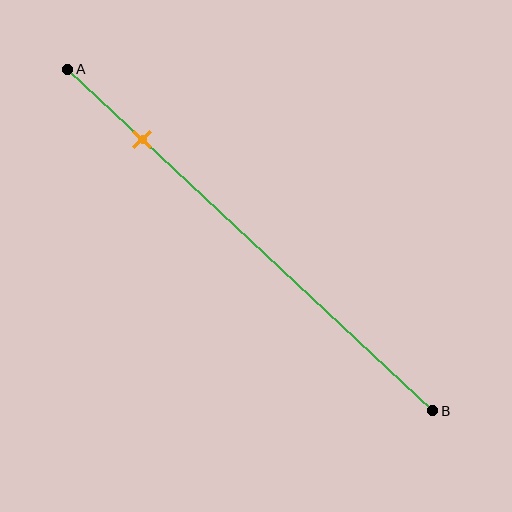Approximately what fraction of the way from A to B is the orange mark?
The orange mark is approximately 20% of the way from A to B.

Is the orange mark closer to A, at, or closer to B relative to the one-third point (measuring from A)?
The orange mark is closer to point A than the one-third point of segment AB.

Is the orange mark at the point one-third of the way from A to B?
No, the mark is at about 20% from A, not at the 33% one-third point.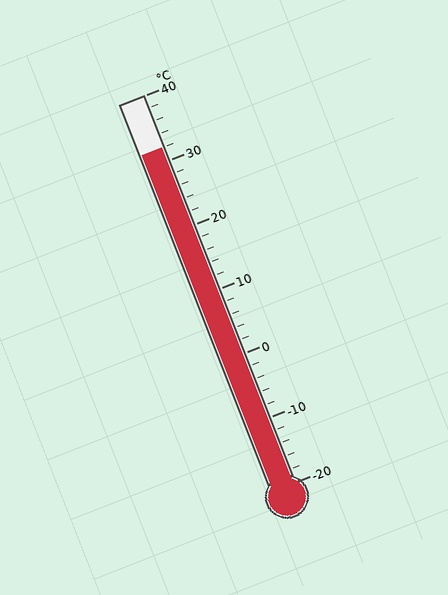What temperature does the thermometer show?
The thermometer shows approximately 32°C.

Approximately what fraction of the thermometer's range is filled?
The thermometer is filled to approximately 85% of its range.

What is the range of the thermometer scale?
The thermometer scale ranges from -20°C to 40°C.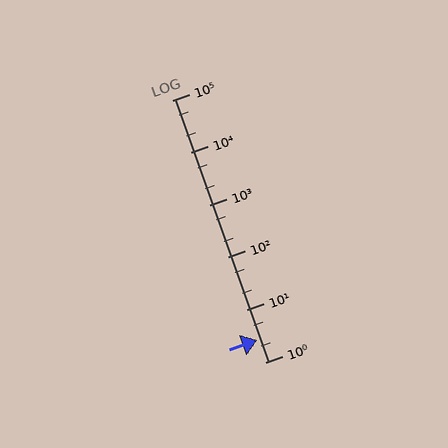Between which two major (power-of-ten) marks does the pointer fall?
The pointer is between 1 and 10.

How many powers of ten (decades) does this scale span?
The scale spans 5 decades, from 1 to 100000.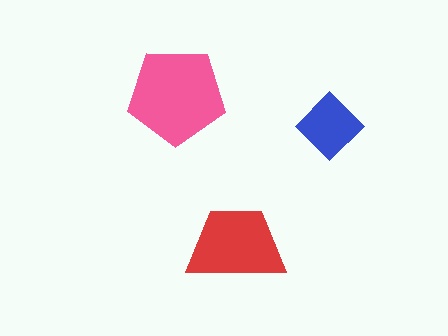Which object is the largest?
The pink pentagon.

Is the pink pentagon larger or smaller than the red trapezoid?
Larger.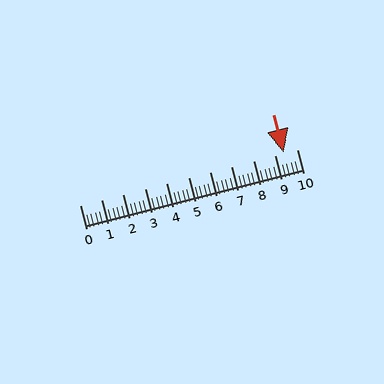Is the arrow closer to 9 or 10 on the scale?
The arrow is closer to 9.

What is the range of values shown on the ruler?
The ruler shows values from 0 to 10.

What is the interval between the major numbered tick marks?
The major tick marks are spaced 1 units apart.